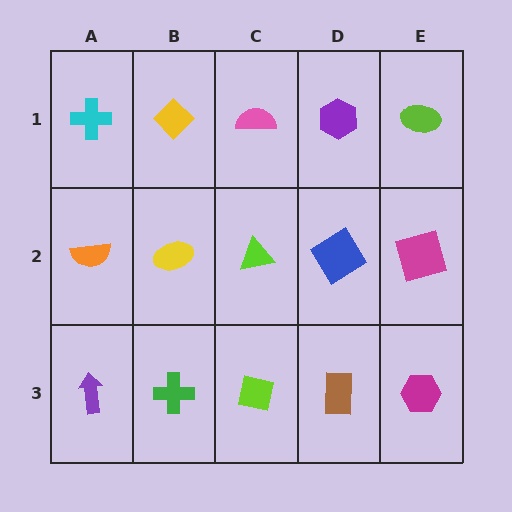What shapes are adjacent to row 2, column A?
A cyan cross (row 1, column A), a purple arrow (row 3, column A), a yellow ellipse (row 2, column B).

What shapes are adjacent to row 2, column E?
A lime ellipse (row 1, column E), a magenta hexagon (row 3, column E), a blue diamond (row 2, column D).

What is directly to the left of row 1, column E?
A purple hexagon.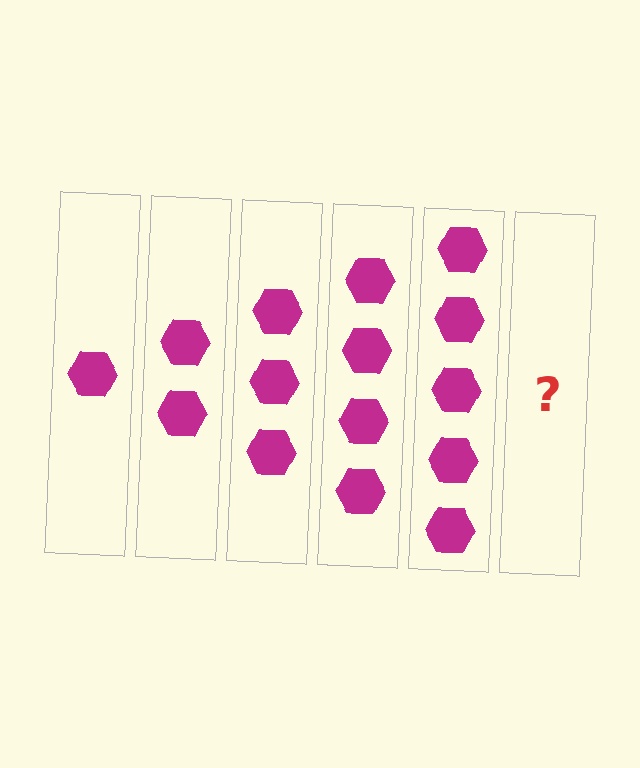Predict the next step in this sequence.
The next step is 6 hexagons.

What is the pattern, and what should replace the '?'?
The pattern is that each step adds one more hexagon. The '?' should be 6 hexagons.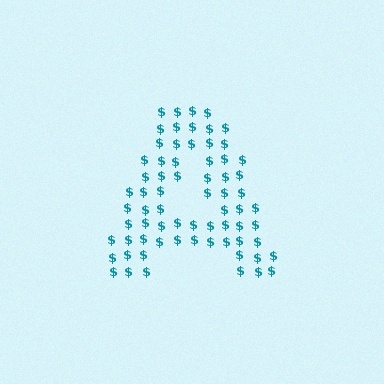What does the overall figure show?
The overall figure shows the letter A.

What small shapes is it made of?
It is made of small dollar signs.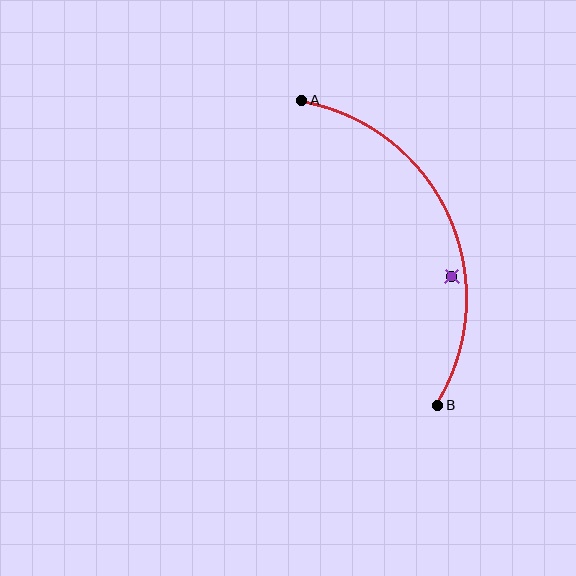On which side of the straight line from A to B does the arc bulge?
The arc bulges to the right of the straight line connecting A and B.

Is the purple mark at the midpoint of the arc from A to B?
No — the purple mark does not lie on the arc at all. It sits slightly inside the curve.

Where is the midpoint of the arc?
The arc midpoint is the point on the curve farthest from the straight line joining A and B. It sits to the right of that line.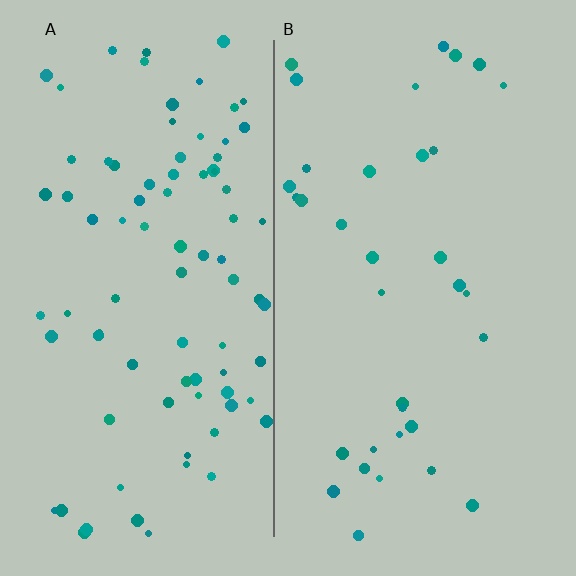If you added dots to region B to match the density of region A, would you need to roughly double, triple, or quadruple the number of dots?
Approximately double.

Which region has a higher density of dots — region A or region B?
A (the left).